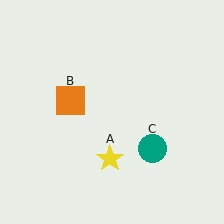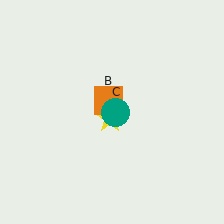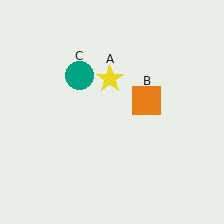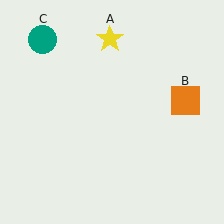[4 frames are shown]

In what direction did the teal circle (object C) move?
The teal circle (object C) moved up and to the left.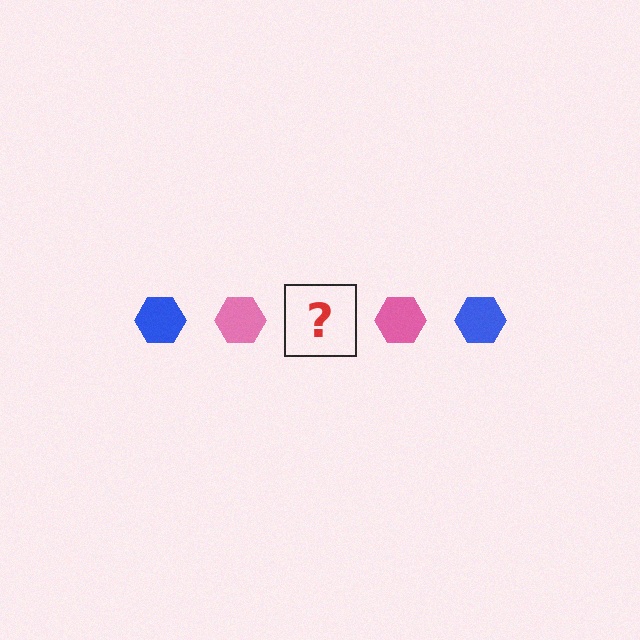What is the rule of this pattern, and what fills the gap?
The rule is that the pattern cycles through blue, pink hexagons. The gap should be filled with a blue hexagon.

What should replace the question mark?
The question mark should be replaced with a blue hexagon.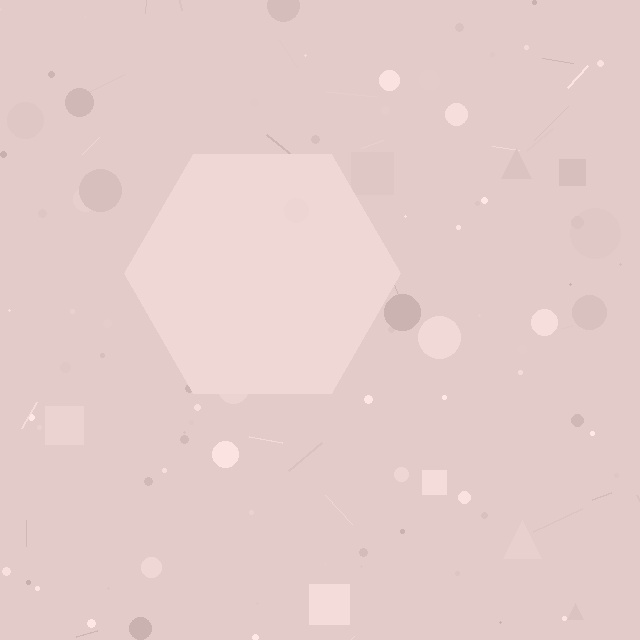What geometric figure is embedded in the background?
A hexagon is embedded in the background.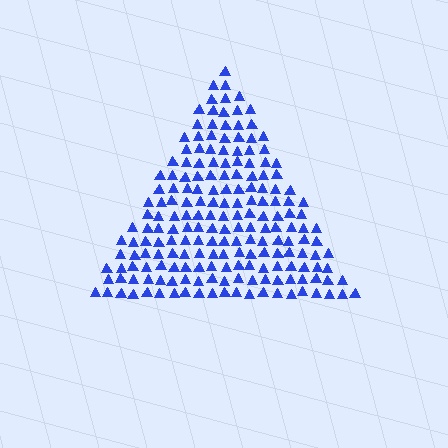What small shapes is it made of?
It is made of small triangles.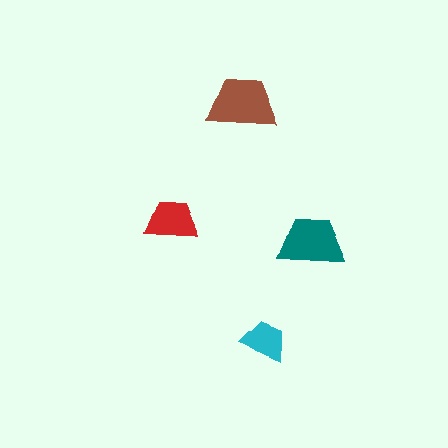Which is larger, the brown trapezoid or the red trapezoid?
The brown one.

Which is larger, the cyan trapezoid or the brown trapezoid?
The brown one.